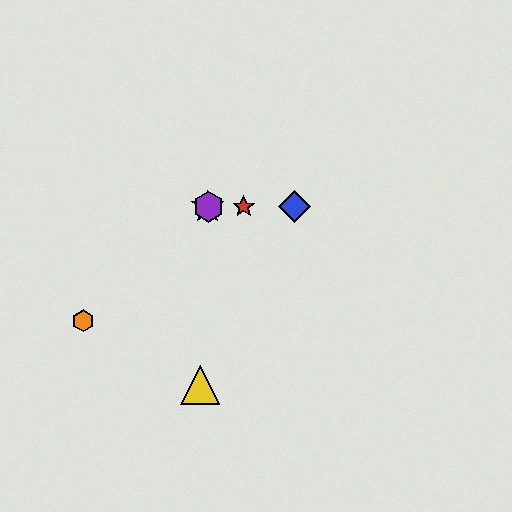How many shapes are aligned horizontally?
4 shapes (the red star, the blue diamond, the green star, the purple hexagon) are aligned horizontally.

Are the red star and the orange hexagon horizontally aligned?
No, the red star is at y≈207 and the orange hexagon is at y≈321.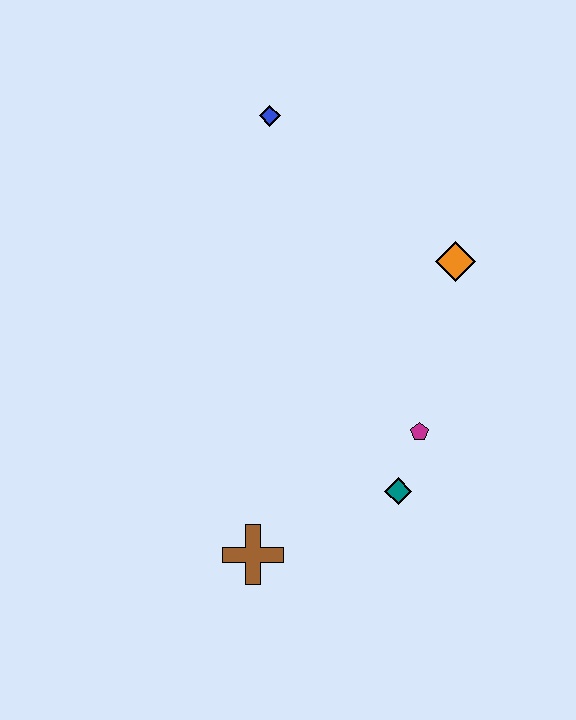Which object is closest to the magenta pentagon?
The teal diamond is closest to the magenta pentagon.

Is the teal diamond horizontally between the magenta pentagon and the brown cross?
Yes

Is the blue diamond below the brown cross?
No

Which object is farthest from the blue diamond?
The brown cross is farthest from the blue diamond.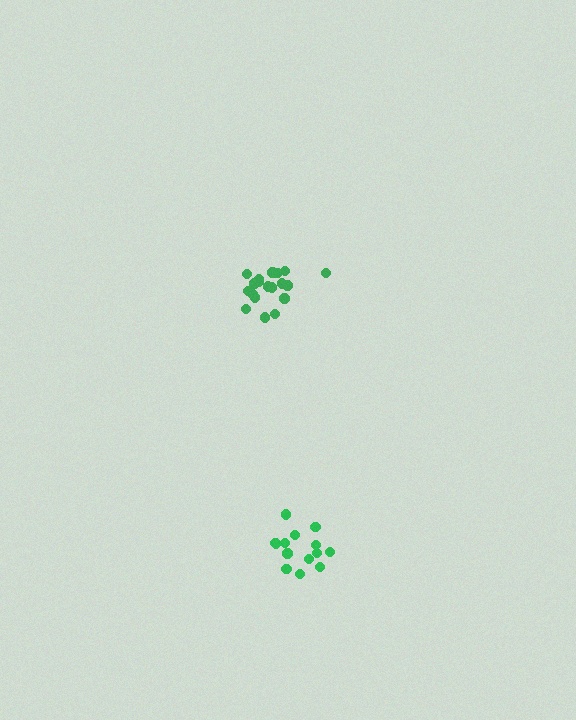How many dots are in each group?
Group 1: 20 dots, Group 2: 14 dots (34 total).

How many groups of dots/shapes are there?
There are 2 groups.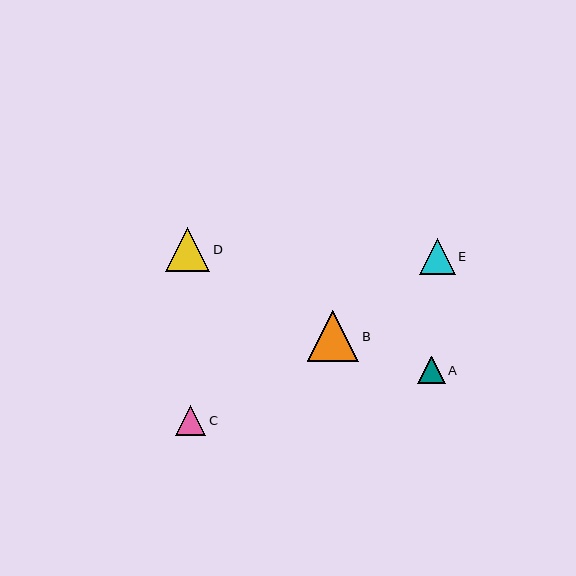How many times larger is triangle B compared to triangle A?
Triangle B is approximately 1.9 times the size of triangle A.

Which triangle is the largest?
Triangle B is the largest with a size of approximately 51 pixels.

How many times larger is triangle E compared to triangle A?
Triangle E is approximately 1.3 times the size of triangle A.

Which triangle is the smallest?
Triangle A is the smallest with a size of approximately 27 pixels.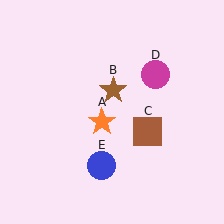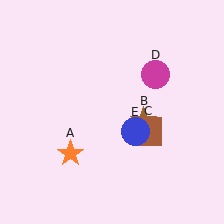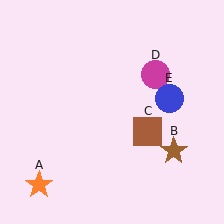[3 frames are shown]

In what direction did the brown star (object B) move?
The brown star (object B) moved down and to the right.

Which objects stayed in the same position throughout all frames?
Brown square (object C) and magenta circle (object D) remained stationary.